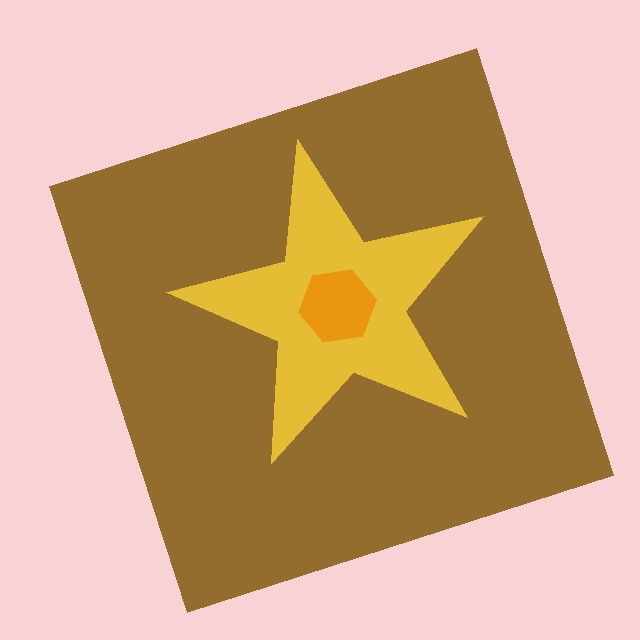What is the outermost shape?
The brown square.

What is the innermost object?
The orange hexagon.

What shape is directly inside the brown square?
The yellow star.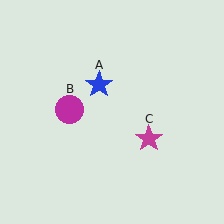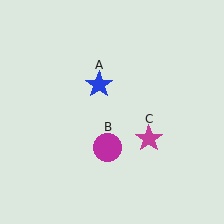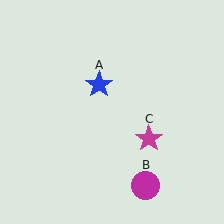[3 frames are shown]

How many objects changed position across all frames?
1 object changed position: magenta circle (object B).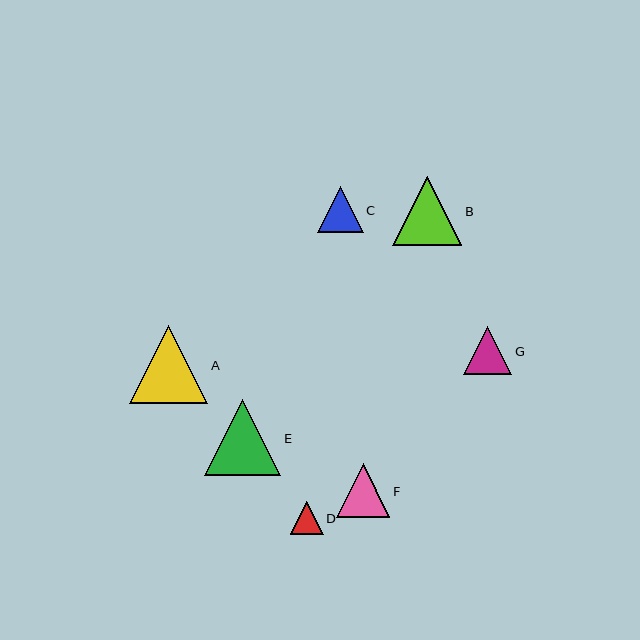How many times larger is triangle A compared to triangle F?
Triangle A is approximately 1.5 times the size of triangle F.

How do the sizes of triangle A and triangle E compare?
Triangle A and triangle E are approximately the same size.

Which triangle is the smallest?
Triangle D is the smallest with a size of approximately 33 pixels.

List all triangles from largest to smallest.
From largest to smallest: A, E, B, F, G, C, D.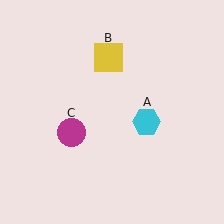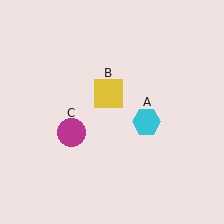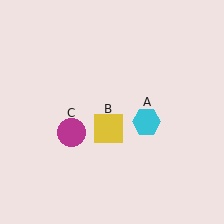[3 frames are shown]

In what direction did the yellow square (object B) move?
The yellow square (object B) moved down.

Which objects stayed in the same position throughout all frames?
Cyan hexagon (object A) and magenta circle (object C) remained stationary.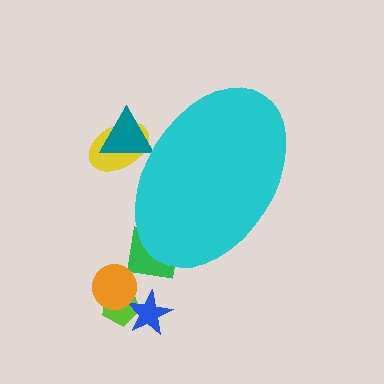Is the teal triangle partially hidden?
Yes, the teal triangle is partially hidden behind the cyan ellipse.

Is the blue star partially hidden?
No, the blue star is fully visible.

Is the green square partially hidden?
Yes, the green square is partially hidden behind the cyan ellipse.